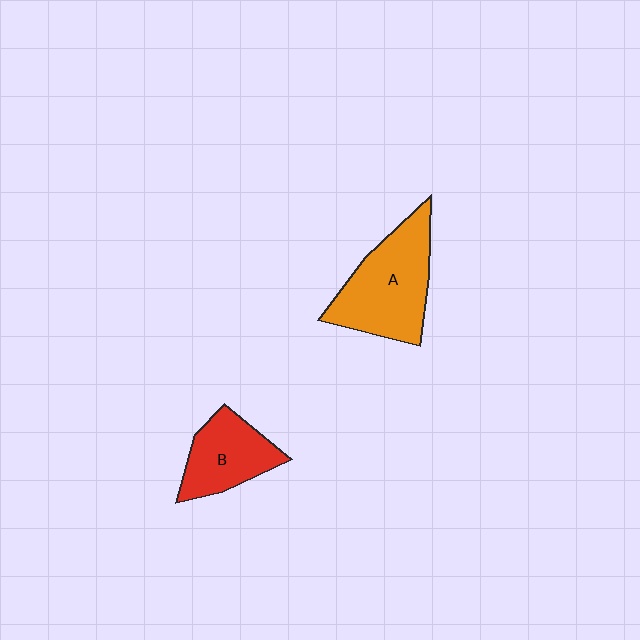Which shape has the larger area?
Shape A (orange).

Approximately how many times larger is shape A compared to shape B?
Approximately 1.5 times.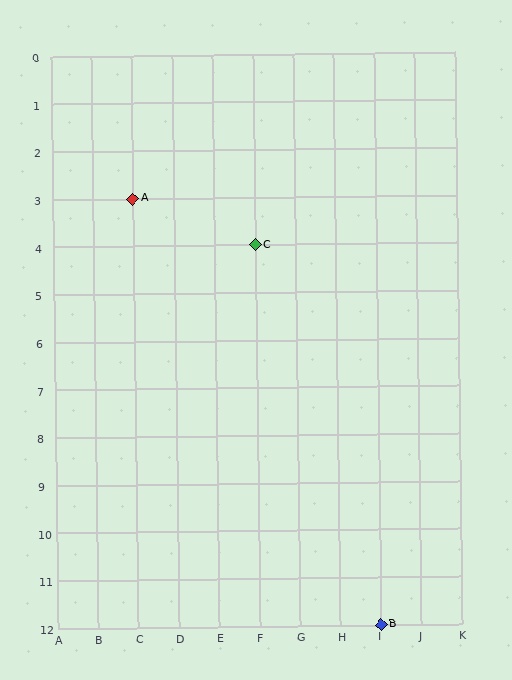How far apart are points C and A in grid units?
Points C and A are 3 columns and 1 row apart (about 3.2 grid units diagonally).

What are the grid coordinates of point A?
Point A is at grid coordinates (C, 3).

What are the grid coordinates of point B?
Point B is at grid coordinates (I, 12).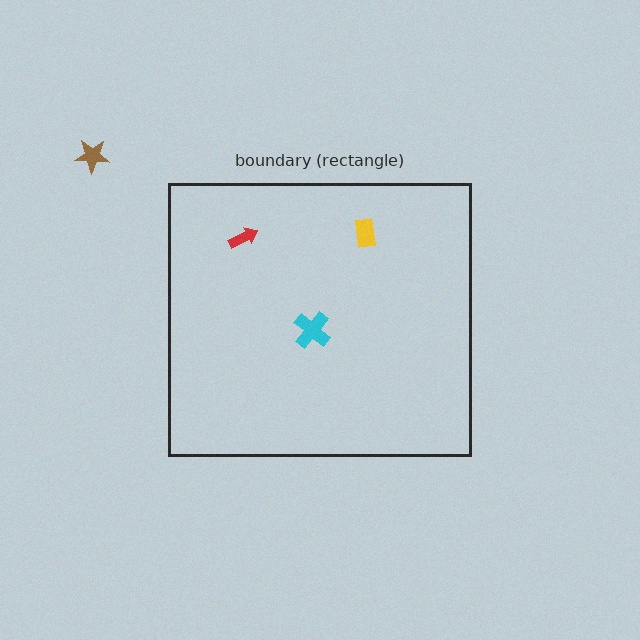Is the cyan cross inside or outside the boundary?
Inside.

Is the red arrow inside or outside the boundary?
Inside.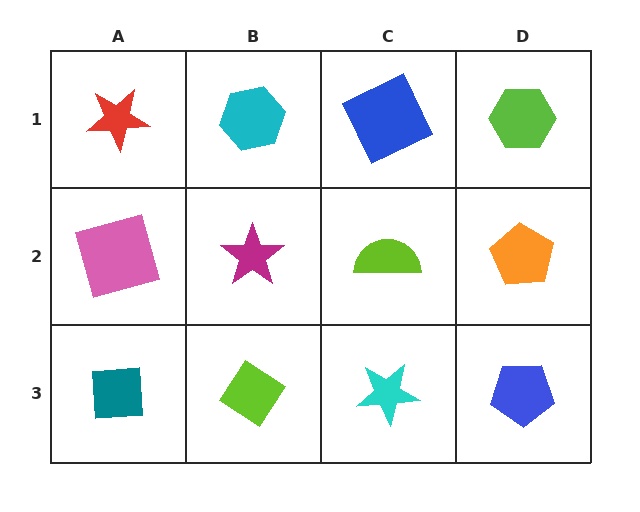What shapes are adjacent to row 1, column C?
A lime semicircle (row 2, column C), a cyan hexagon (row 1, column B), a lime hexagon (row 1, column D).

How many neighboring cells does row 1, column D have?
2.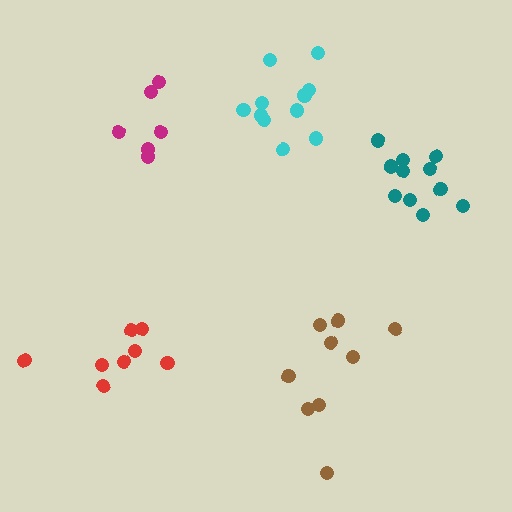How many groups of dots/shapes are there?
There are 5 groups.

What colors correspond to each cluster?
The clusters are colored: brown, red, magenta, teal, cyan.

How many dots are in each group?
Group 1: 9 dots, Group 2: 8 dots, Group 3: 6 dots, Group 4: 11 dots, Group 5: 11 dots (45 total).